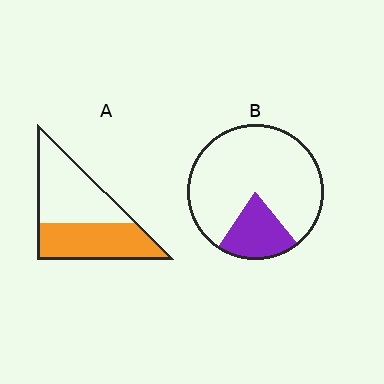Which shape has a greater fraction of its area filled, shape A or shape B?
Shape A.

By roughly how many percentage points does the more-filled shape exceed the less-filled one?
By roughly 25 percentage points (A over B).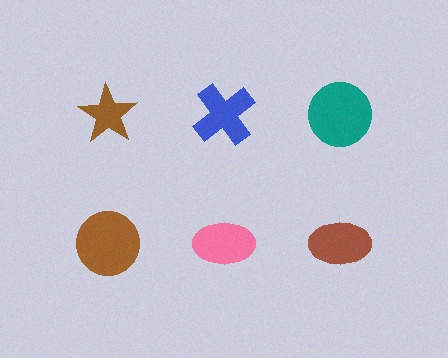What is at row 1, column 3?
A teal circle.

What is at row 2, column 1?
A brown circle.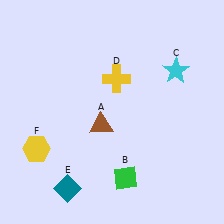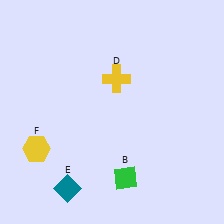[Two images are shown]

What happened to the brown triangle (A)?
The brown triangle (A) was removed in Image 2. It was in the bottom-left area of Image 1.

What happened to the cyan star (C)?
The cyan star (C) was removed in Image 2. It was in the top-right area of Image 1.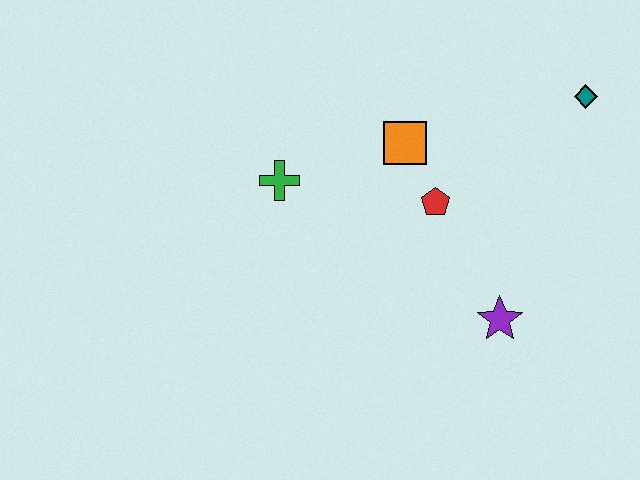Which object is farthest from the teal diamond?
The green cross is farthest from the teal diamond.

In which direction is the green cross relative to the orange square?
The green cross is to the left of the orange square.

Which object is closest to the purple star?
The red pentagon is closest to the purple star.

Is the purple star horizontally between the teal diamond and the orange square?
Yes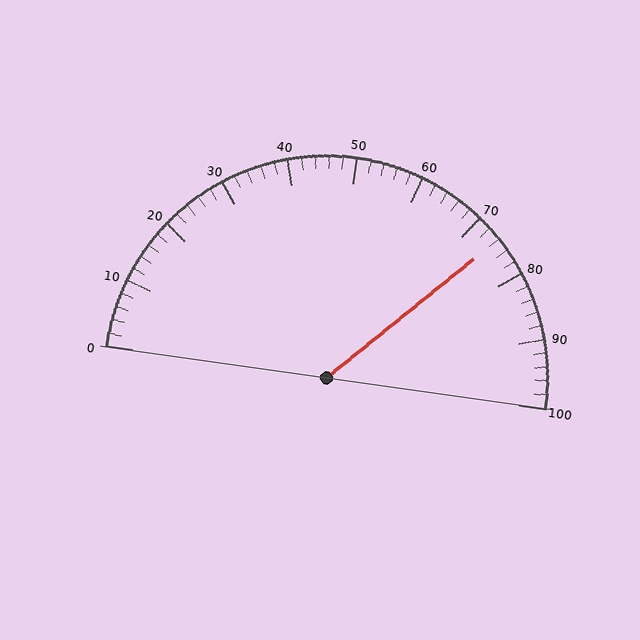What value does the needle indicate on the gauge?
The needle indicates approximately 74.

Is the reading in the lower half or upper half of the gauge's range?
The reading is in the upper half of the range (0 to 100).